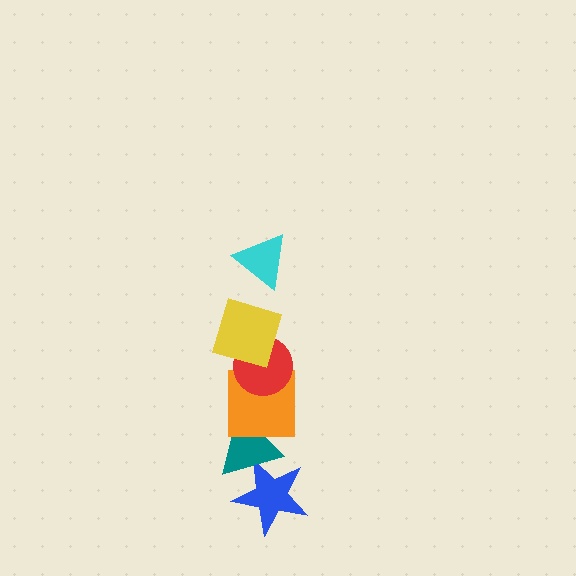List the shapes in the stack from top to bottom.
From top to bottom: the cyan triangle, the yellow square, the red circle, the orange square, the teal triangle, the blue star.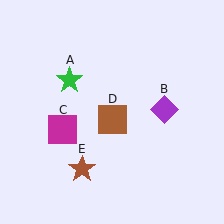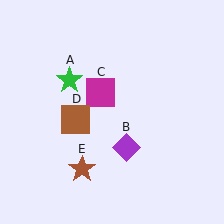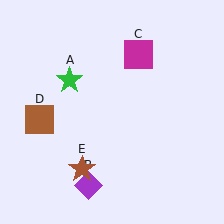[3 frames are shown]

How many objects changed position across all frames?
3 objects changed position: purple diamond (object B), magenta square (object C), brown square (object D).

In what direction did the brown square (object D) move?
The brown square (object D) moved left.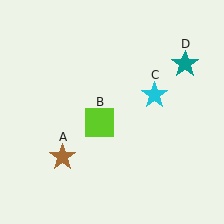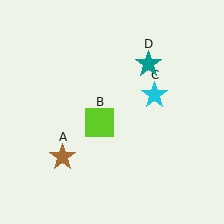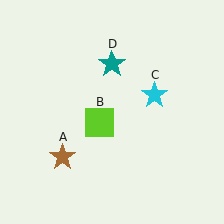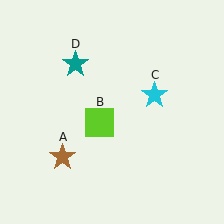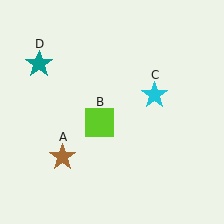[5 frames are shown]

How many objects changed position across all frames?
1 object changed position: teal star (object D).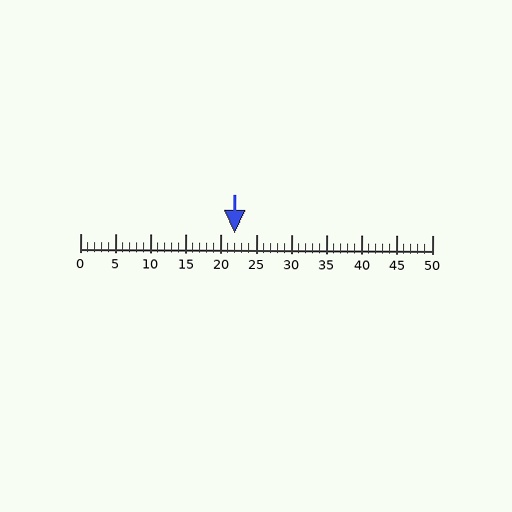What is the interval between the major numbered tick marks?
The major tick marks are spaced 5 units apart.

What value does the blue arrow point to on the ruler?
The blue arrow points to approximately 22.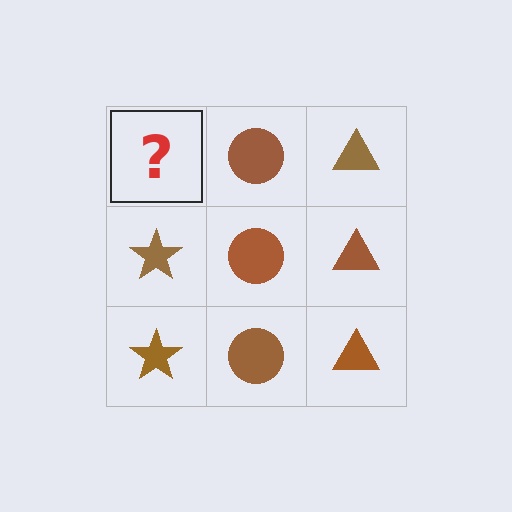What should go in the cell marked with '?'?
The missing cell should contain a brown star.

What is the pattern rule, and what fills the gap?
The rule is that each column has a consistent shape. The gap should be filled with a brown star.